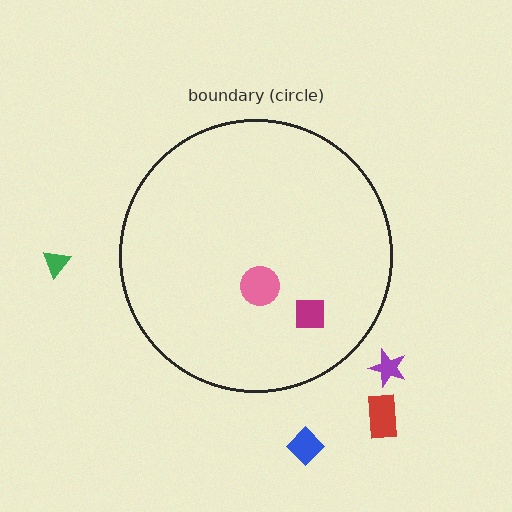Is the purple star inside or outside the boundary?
Outside.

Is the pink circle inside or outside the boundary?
Inside.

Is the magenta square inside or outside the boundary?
Inside.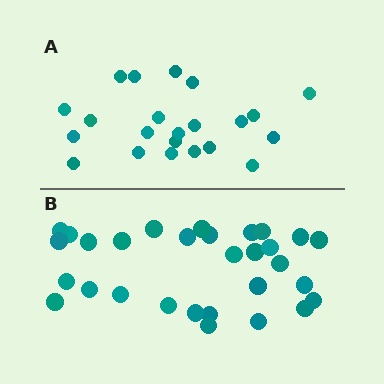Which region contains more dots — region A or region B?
Region B (the bottom region) has more dots.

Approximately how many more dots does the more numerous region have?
Region B has roughly 8 or so more dots than region A.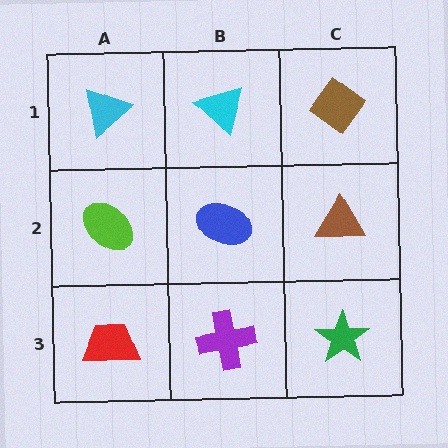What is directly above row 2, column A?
A cyan triangle.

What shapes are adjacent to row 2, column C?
A brown diamond (row 1, column C), a green star (row 3, column C), a blue ellipse (row 2, column B).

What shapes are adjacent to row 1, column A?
A lime ellipse (row 2, column A), a cyan triangle (row 1, column B).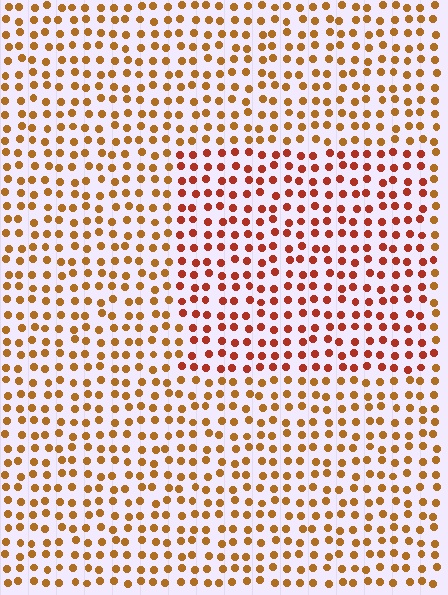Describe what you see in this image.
The image is filled with small brown elements in a uniform arrangement. A rectangle-shaped region is visible where the elements are tinted to a slightly different hue, forming a subtle color boundary.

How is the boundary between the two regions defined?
The boundary is defined purely by a slight shift in hue (about 26 degrees). Spacing, size, and orientation are identical on both sides.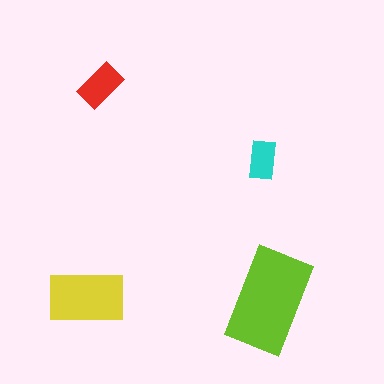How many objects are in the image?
There are 4 objects in the image.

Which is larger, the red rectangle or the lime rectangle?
The lime one.